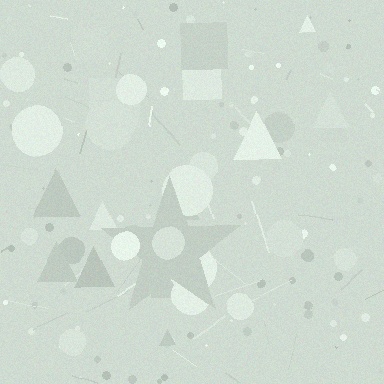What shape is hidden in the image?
A star is hidden in the image.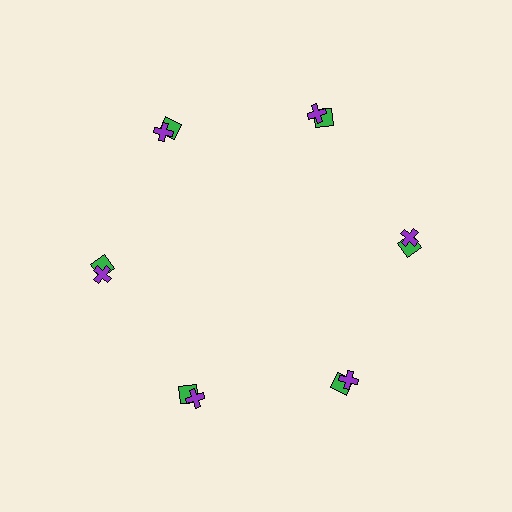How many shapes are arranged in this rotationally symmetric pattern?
There are 12 shapes, arranged in 6 groups of 2.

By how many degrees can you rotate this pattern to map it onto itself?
The pattern maps onto itself every 60 degrees of rotation.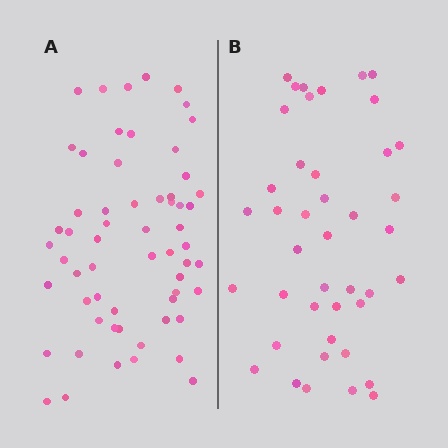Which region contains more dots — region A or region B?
Region A (the left region) has more dots.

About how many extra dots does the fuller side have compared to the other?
Region A has approximately 20 more dots than region B.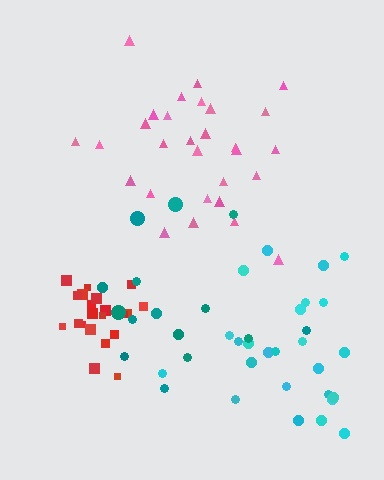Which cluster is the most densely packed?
Red.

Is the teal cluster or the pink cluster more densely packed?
Pink.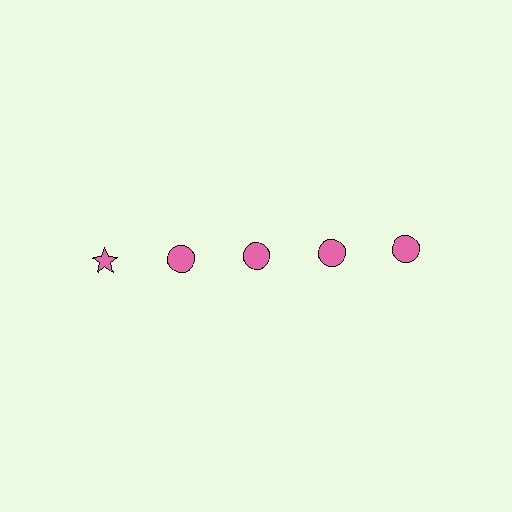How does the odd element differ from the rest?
It has a different shape: star instead of circle.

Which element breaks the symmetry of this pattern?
The pink star in the top row, leftmost column breaks the symmetry. All other shapes are pink circles.